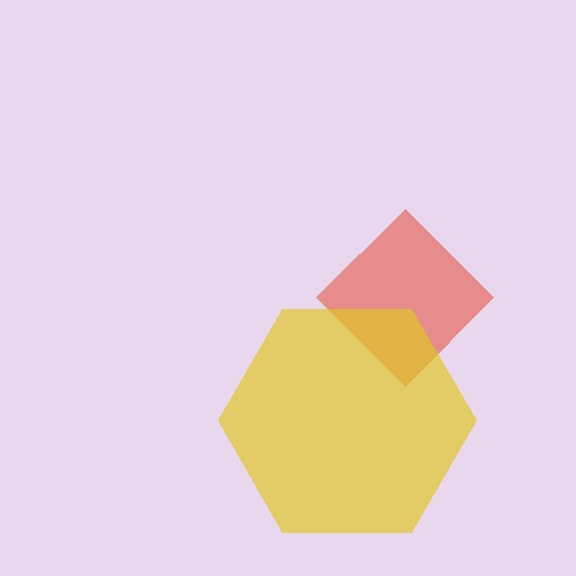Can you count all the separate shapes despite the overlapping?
Yes, there are 2 separate shapes.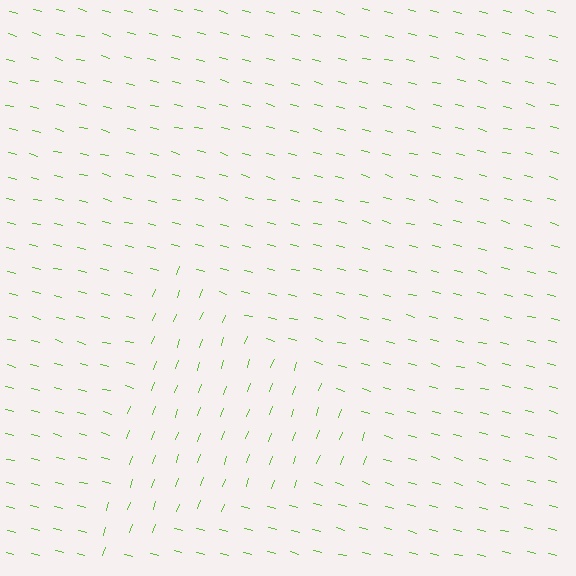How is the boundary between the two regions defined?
The boundary is defined purely by a change in line orientation (approximately 85 degrees difference). All lines are the same color and thickness.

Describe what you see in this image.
The image is filled with small lime line segments. A triangle region in the image has lines oriented differently from the surrounding lines, creating a visible texture boundary.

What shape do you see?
I see a triangle.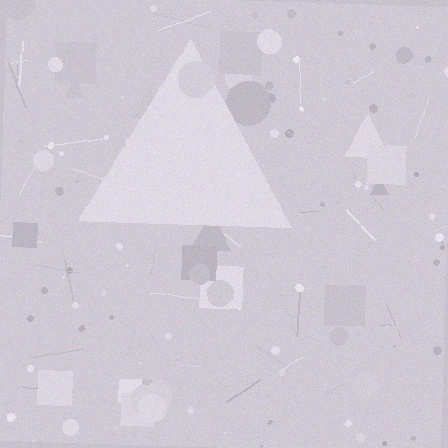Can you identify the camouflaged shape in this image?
The camouflaged shape is a triangle.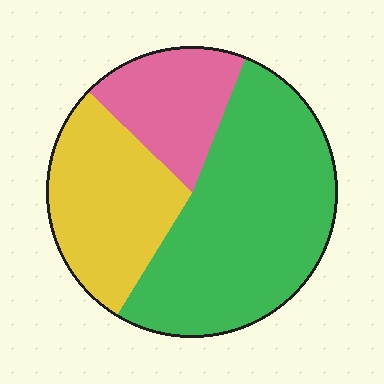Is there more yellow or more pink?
Yellow.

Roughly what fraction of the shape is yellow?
Yellow takes up between a quarter and a half of the shape.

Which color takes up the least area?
Pink, at roughly 20%.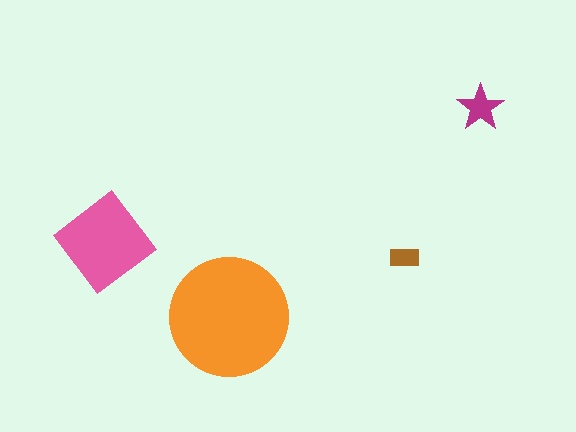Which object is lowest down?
The orange circle is bottommost.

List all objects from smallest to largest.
The brown rectangle, the magenta star, the pink diamond, the orange circle.